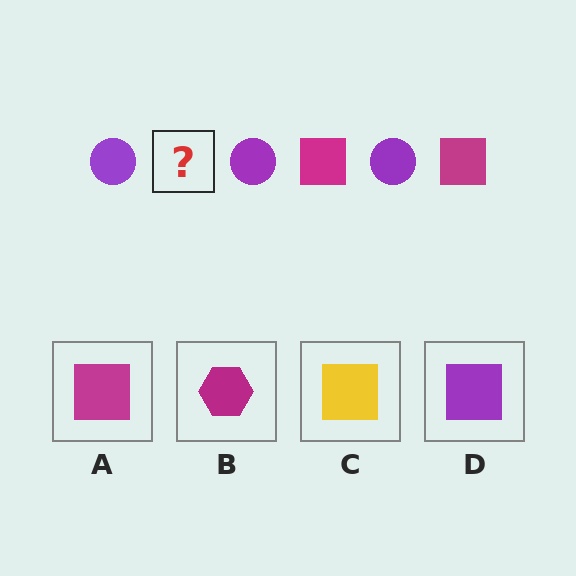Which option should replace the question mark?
Option A.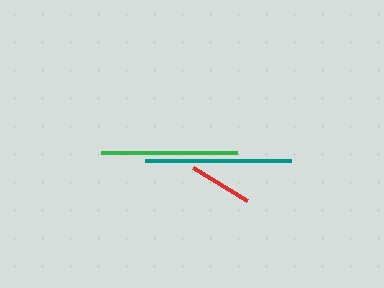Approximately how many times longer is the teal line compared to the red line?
The teal line is approximately 2.3 times the length of the red line.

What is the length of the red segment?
The red segment is approximately 63 pixels long.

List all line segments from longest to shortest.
From longest to shortest: teal, green, red.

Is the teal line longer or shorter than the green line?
The teal line is longer than the green line.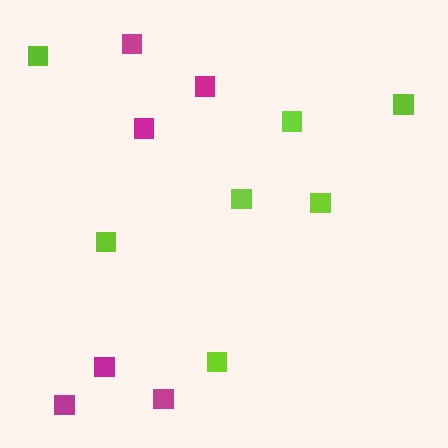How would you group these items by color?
There are 2 groups: one group of magenta squares (6) and one group of lime squares (7).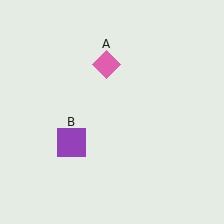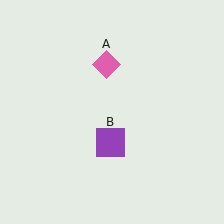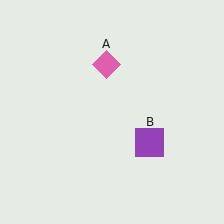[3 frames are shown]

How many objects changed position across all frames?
1 object changed position: purple square (object B).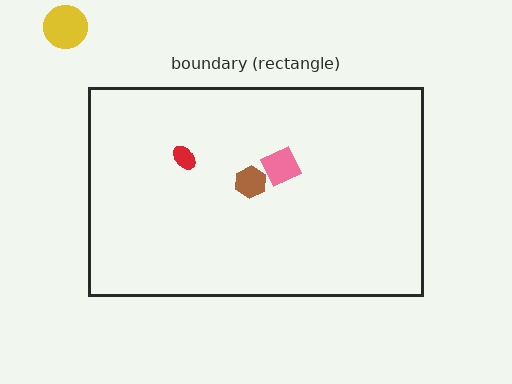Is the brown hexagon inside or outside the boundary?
Inside.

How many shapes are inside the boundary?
3 inside, 1 outside.